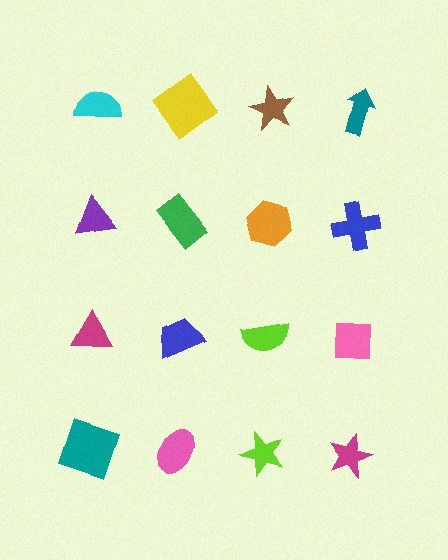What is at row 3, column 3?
A lime semicircle.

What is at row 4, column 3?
A lime star.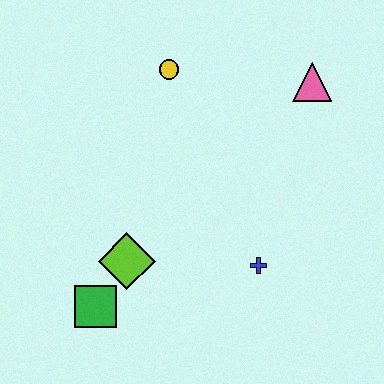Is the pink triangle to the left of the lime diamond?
No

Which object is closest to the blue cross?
The lime diamond is closest to the blue cross.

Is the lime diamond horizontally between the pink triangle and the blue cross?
No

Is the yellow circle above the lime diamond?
Yes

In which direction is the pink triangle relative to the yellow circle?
The pink triangle is to the right of the yellow circle.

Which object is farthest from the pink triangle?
The green square is farthest from the pink triangle.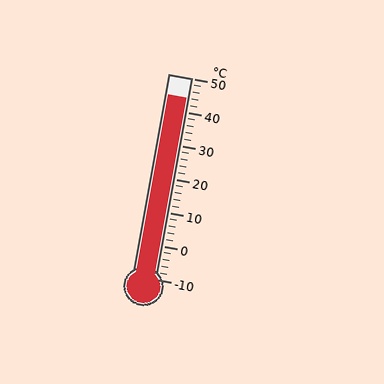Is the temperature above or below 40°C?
The temperature is above 40°C.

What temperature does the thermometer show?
The thermometer shows approximately 44°C.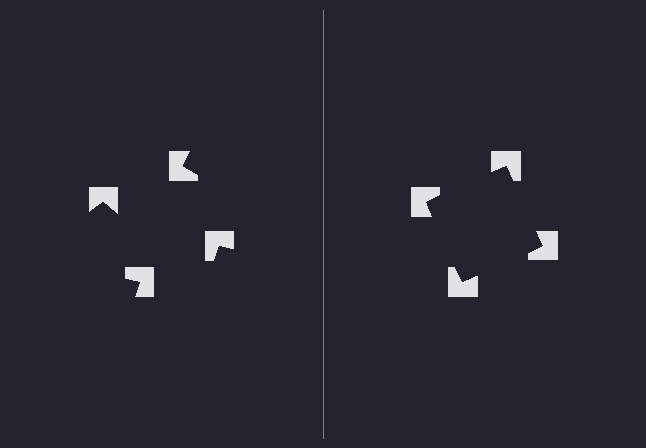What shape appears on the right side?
An illusory square.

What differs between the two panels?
The notched squares are positioned identically on both sides; only the wedge orientations differ. On the right they align to a square; on the left they are misaligned.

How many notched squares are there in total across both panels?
8 — 4 on each side.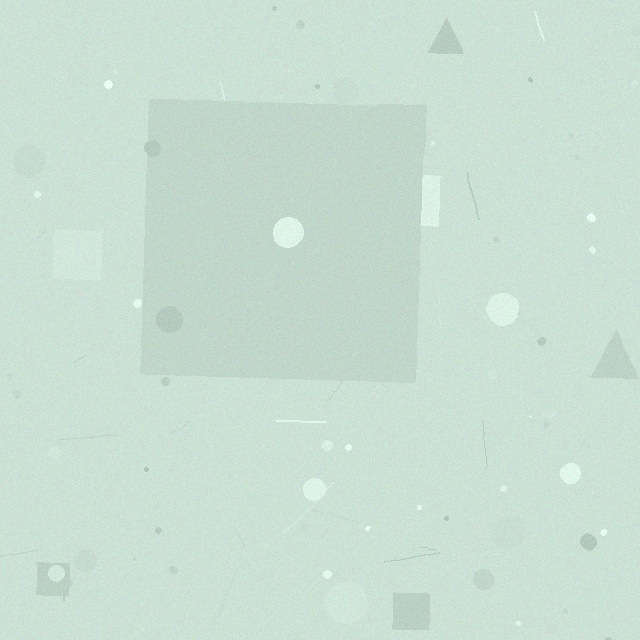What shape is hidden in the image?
A square is hidden in the image.